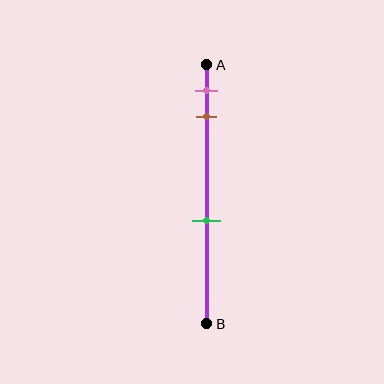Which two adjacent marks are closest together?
The pink and brown marks are the closest adjacent pair.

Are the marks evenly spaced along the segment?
No, the marks are not evenly spaced.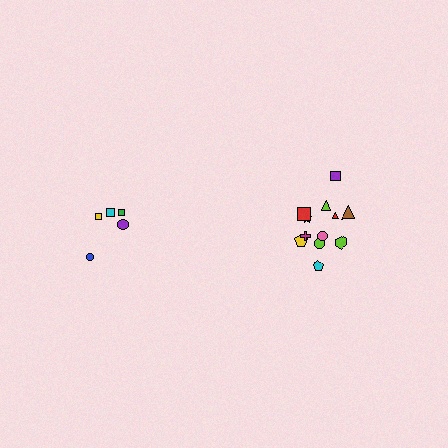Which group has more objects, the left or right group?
The right group.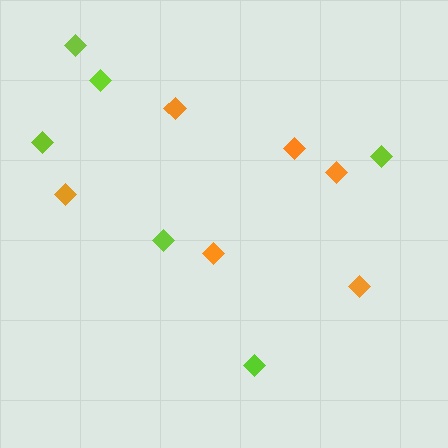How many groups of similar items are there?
There are 2 groups: one group of orange diamonds (6) and one group of lime diamonds (6).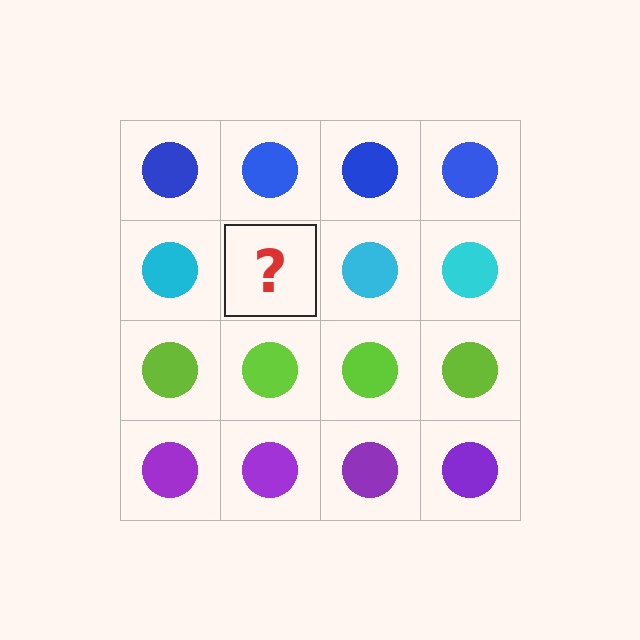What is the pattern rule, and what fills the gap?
The rule is that each row has a consistent color. The gap should be filled with a cyan circle.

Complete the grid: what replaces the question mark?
The question mark should be replaced with a cyan circle.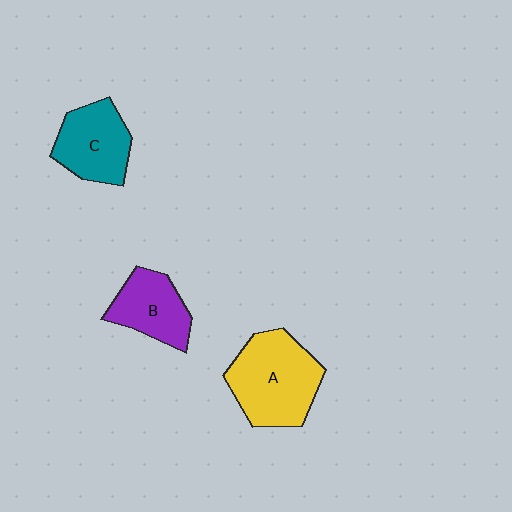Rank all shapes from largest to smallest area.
From largest to smallest: A (yellow), C (teal), B (purple).